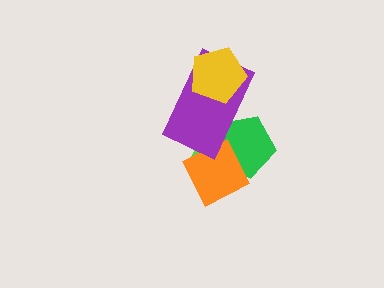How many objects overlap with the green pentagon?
3 objects overlap with the green pentagon.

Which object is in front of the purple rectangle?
The yellow pentagon is in front of the purple rectangle.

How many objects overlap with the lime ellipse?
3 objects overlap with the lime ellipse.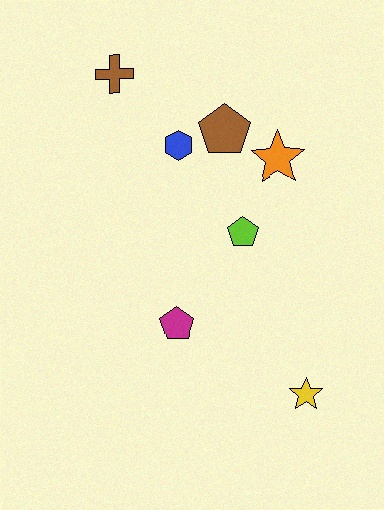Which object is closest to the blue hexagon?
The brown pentagon is closest to the blue hexagon.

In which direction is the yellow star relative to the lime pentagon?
The yellow star is below the lime pentagon.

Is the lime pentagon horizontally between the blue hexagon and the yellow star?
Yes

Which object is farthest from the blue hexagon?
The yellow star is farthest from the blue hexagon.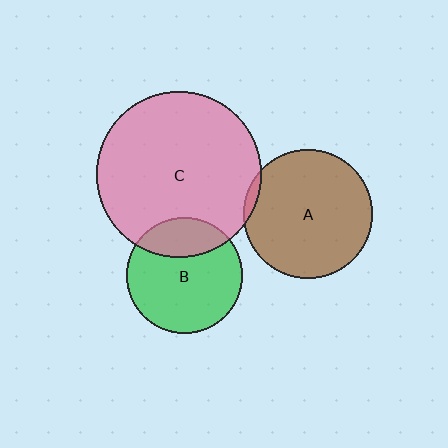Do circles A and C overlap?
Yes.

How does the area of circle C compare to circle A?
Approximately 1.6 times.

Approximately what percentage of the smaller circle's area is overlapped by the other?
Approximately 5%.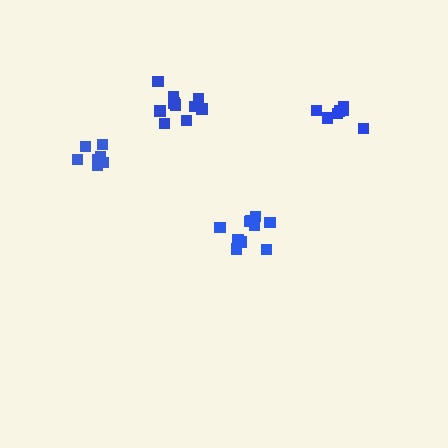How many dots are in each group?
Group 1: 10 dots, Group 2: 10 dots, Group 3: 7 dots, Group 4: 7 dots (34 total).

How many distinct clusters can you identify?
There are 4 distinct clusters.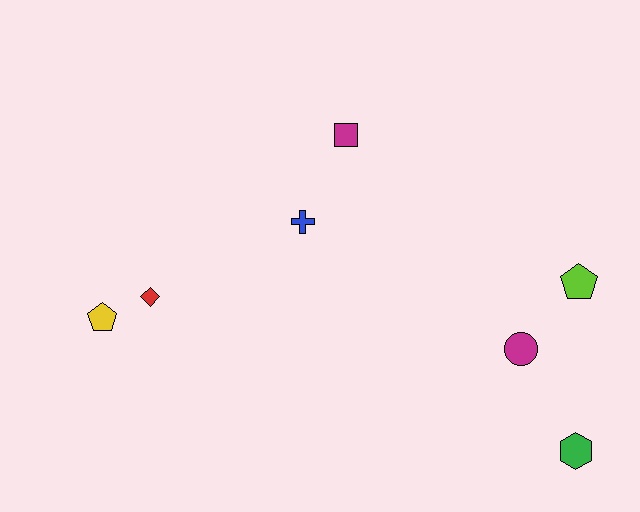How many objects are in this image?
There are 7 objects.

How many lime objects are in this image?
There is 1 lime object.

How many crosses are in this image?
There is 1 cross.